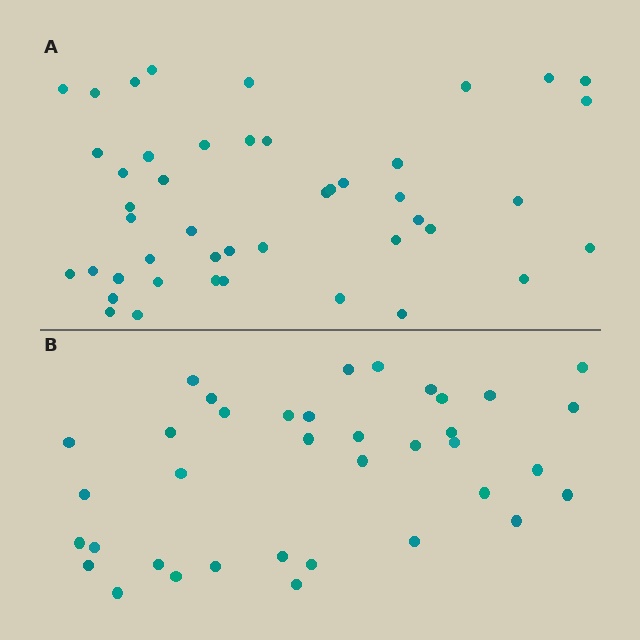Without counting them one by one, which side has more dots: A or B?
Region A (the top region) has more dots.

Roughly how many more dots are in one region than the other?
Region A has roughly 8 or so more dots than region B.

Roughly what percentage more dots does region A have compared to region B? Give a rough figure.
About 20% more.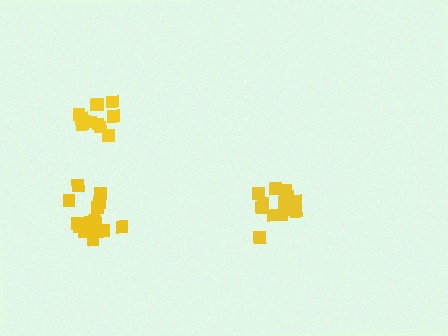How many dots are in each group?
Group 1: 12 dots, Group 2: 13 dots, Group 3: 17 dots (42 total).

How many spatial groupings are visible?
There are 3 spatial groupings.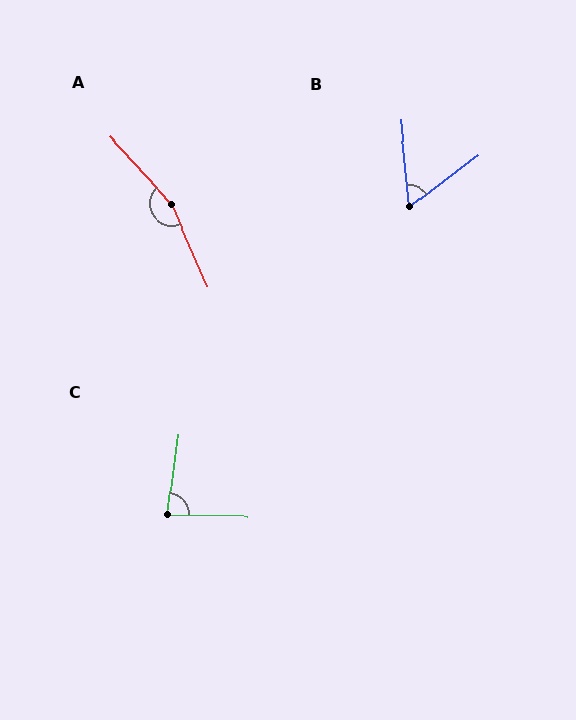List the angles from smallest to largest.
B (59°), C (84°), A (161°).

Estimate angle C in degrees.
Approximately 84 degrees.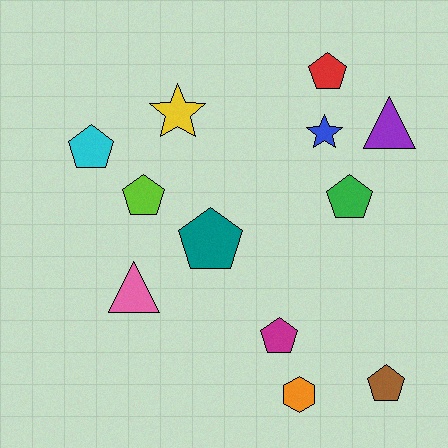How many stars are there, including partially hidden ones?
There are 2 stars.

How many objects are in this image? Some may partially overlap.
There are 12 objects.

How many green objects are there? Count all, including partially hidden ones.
There is 1 green object.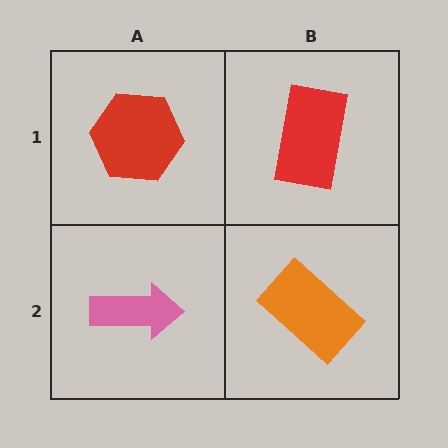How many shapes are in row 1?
2 shapes.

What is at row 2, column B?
An orange rectangle.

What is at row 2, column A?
A pink arrow.